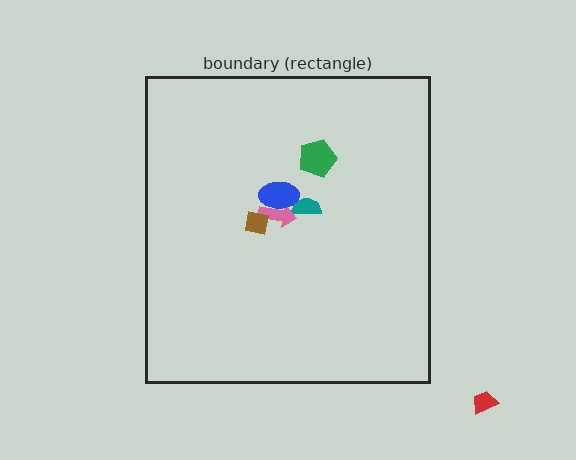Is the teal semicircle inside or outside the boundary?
Inside.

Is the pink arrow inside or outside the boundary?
Inside.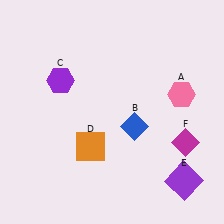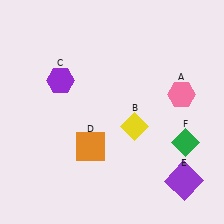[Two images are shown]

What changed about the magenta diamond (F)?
In Image 1, F is magenta. In Image 2, it changed to green.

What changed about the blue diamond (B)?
In Image 1, B is blue. In Image 2, it changed to yellow.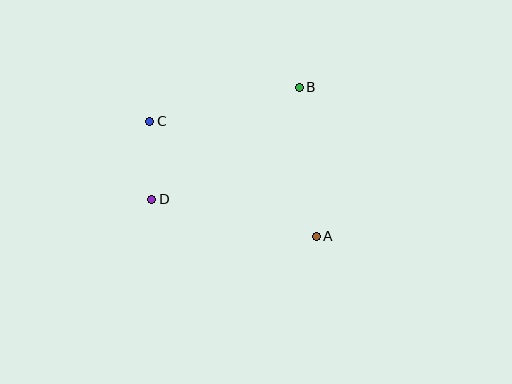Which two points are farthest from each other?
Points A and C are farthest from each other.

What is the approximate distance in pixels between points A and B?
The distance between A and B is approximately 150 pixels.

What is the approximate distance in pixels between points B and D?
The distance between B and D is approximately 185 pixels.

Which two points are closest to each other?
Points C and D are closest to each other.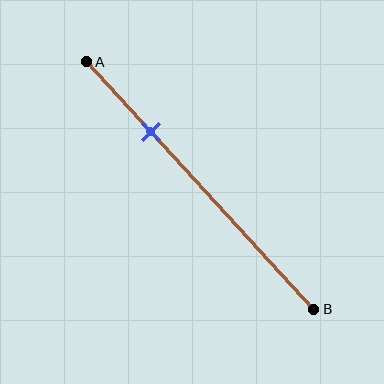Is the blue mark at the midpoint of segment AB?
No, the mark is at about 30% from A, not at the 50% midpoint.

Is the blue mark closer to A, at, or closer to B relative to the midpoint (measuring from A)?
The blue mark is closer to point A than the midpoint of segment AB.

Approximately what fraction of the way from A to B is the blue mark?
The blue mark is approximately 30% of the way from A to B.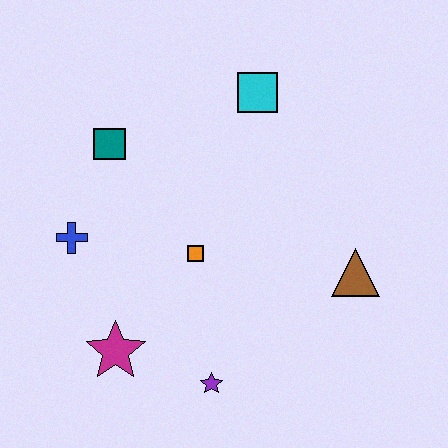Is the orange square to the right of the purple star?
No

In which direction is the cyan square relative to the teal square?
The cyan square is to the right of the teal square.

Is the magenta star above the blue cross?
No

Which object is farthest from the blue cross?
The brown triangle is farthest from the blue cross.